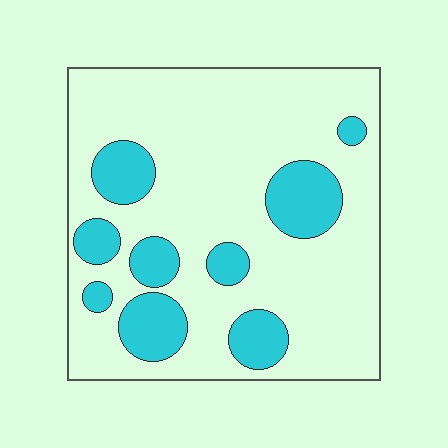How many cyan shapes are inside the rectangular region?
9.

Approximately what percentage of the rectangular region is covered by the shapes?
Approximately 20%.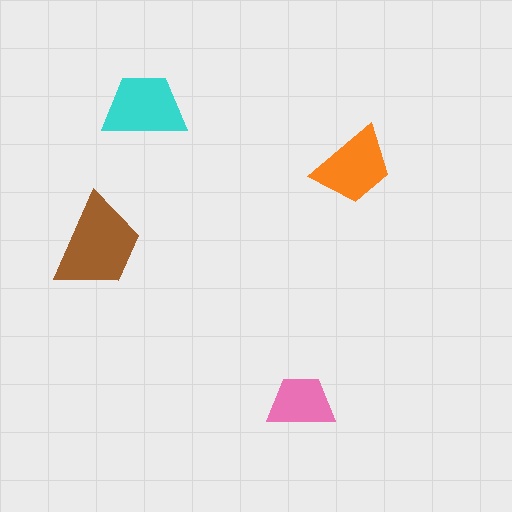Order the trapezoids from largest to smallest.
the brown one, the cyan one, the orange one, the pink one.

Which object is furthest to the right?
The orange trapezoid is rightmost.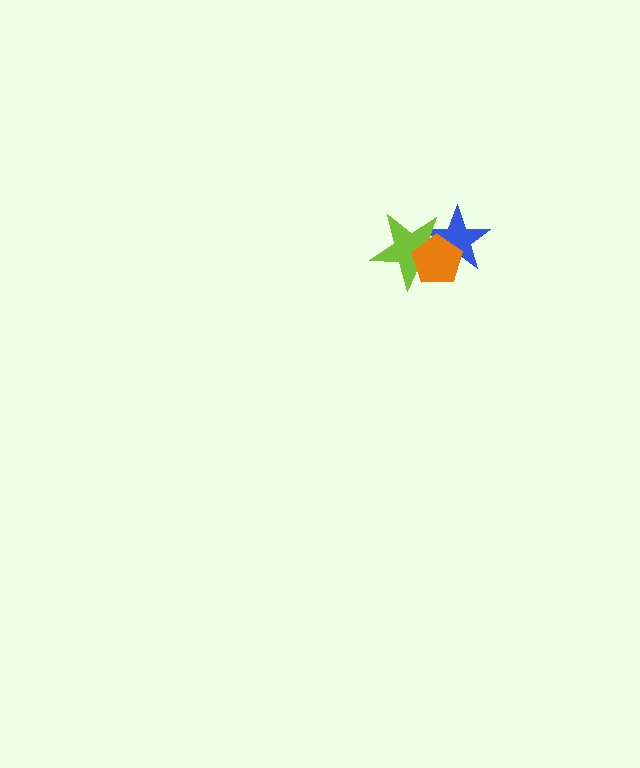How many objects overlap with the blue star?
2 objects overlap with the blue star.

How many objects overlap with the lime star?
2 objects overlap with the lime star.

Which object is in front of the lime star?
The orange pentagon is in front of the lime star.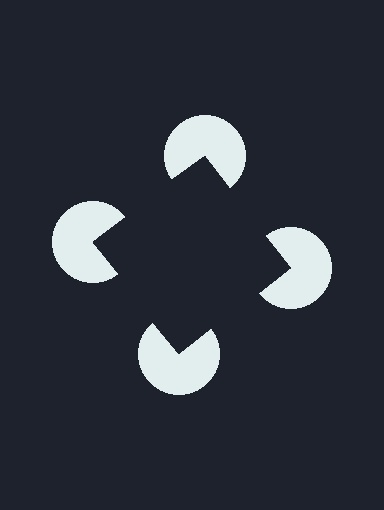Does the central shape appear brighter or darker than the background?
It typically appears slightly darker than the background, even though no actual brightness change is drawn.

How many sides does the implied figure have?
4 sides.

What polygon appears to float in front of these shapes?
An illusory square — its edges are inferred from the aligned wedge cuts in the pac-man discs, not physically drawn.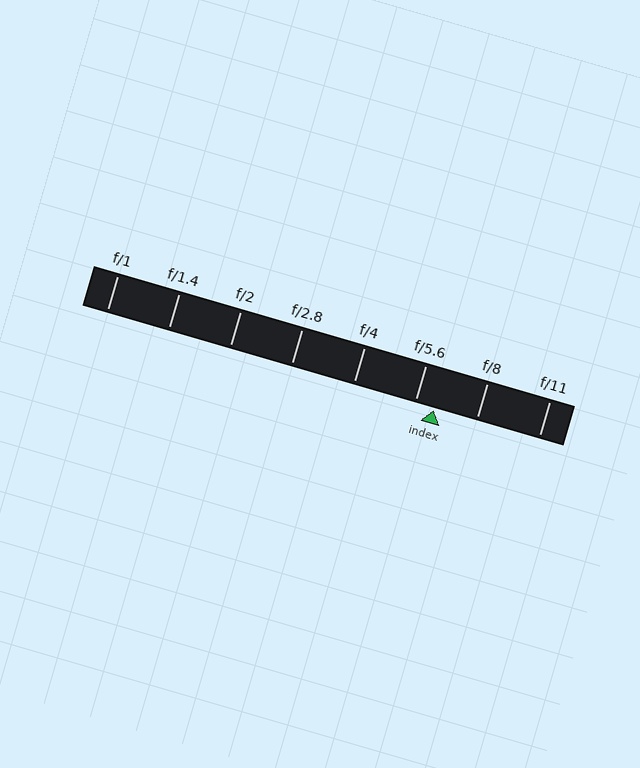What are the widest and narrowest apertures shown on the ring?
The widest aperture shown is f/1 and the narrowest is f/11.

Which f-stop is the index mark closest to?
The index mark is closest to f/5.6.